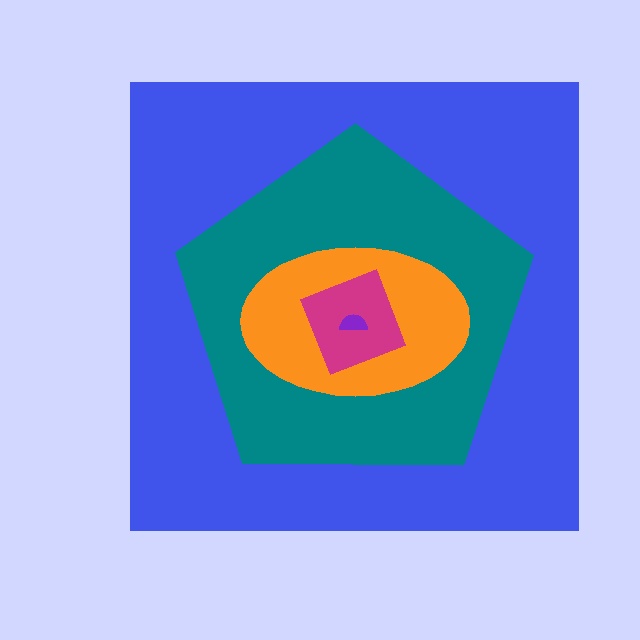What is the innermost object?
The purple semicircle.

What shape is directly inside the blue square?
The teal pentagon.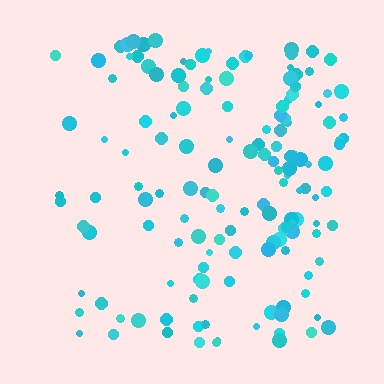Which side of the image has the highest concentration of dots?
The right.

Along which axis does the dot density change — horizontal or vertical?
Horizontal.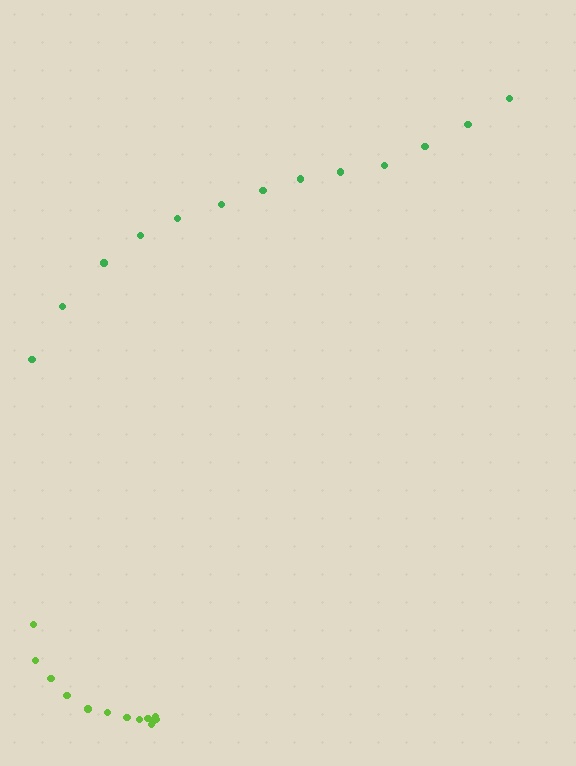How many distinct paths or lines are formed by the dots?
There are 2 distinct paths.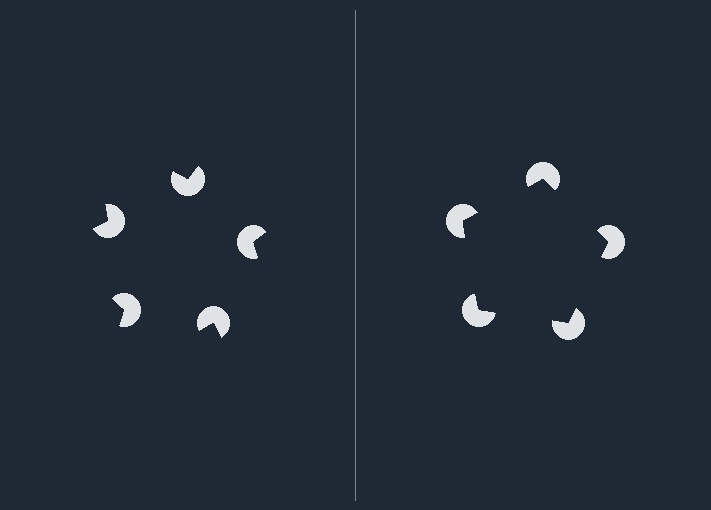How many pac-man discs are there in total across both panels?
10 — 5 on each side.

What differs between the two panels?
The pac-man discs are positioned identically on both sides; only the wedge orientations differ. On the right they align to a pentagon; on the left they are misaligned.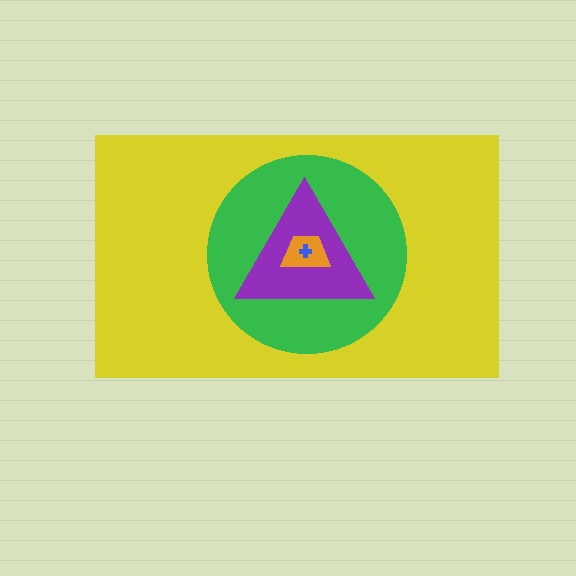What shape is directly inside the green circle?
The purple triangle.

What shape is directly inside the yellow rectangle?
The green circle.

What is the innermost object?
The blue cross.